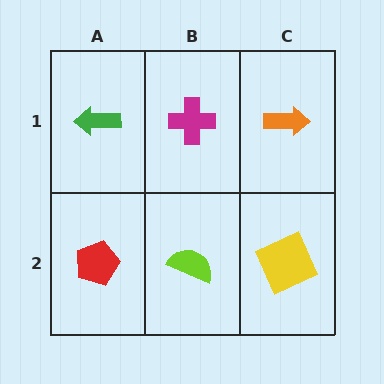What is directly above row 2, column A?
A green arrow.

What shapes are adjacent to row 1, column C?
A yellow square (row 2, column C), a magenta cross (row 1, column B).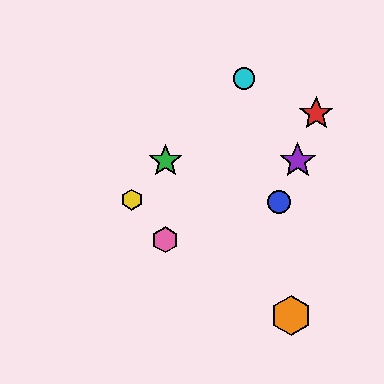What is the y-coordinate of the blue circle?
The blue circle is at y≈202.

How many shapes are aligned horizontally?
2 shapes (the green star, the purple star) are aligned horizontally.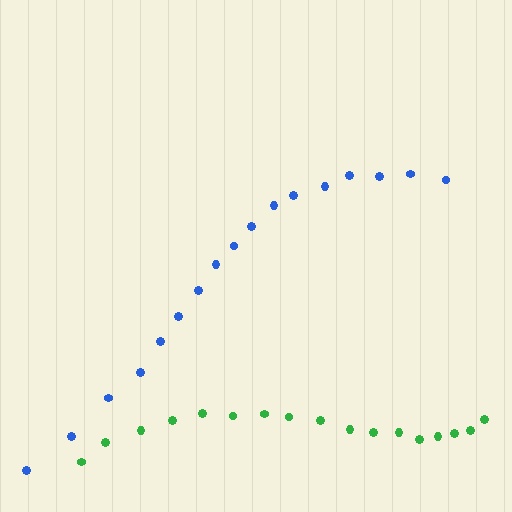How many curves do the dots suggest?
There are 2 distinct paths.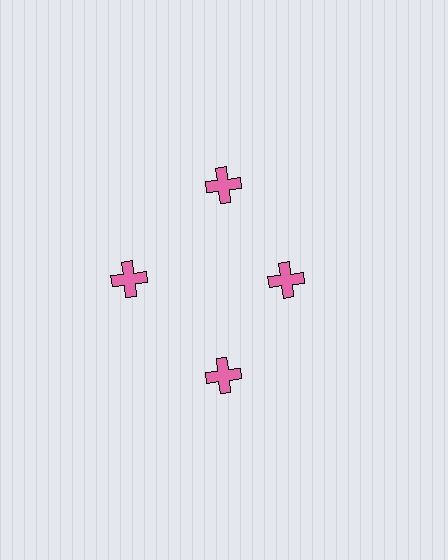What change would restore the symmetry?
The symmetry would be restored by moving it outward, back onto the ring so that all 4 crosses sit at equal angles and equal distance from the center.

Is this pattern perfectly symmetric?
No. The 4 pink crosses are arranged in a ring, but one element near the 3 o'clock position is pulled inward toward the center, breaking the 4-fold rotational symmetry.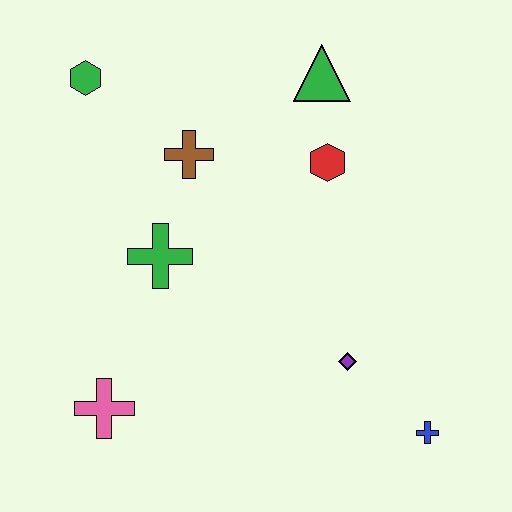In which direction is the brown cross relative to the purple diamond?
The brown cross is above the purple diamond.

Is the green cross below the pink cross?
No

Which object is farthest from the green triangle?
The pink cross is farthest from the green triangle.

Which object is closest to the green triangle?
The red hexagon is closest to the green triangle.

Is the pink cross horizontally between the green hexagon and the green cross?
Yes